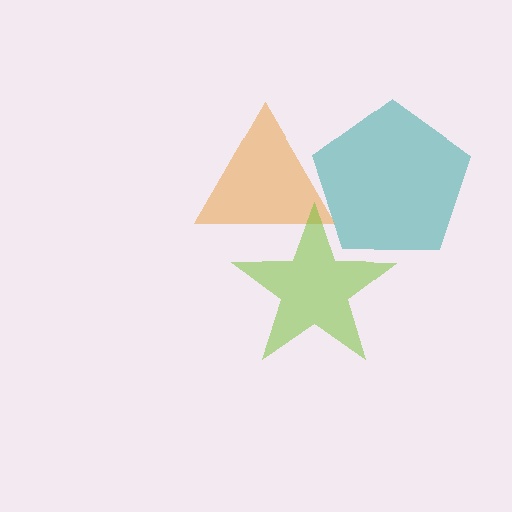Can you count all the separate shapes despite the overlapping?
Yes, there are 3 separate shapes.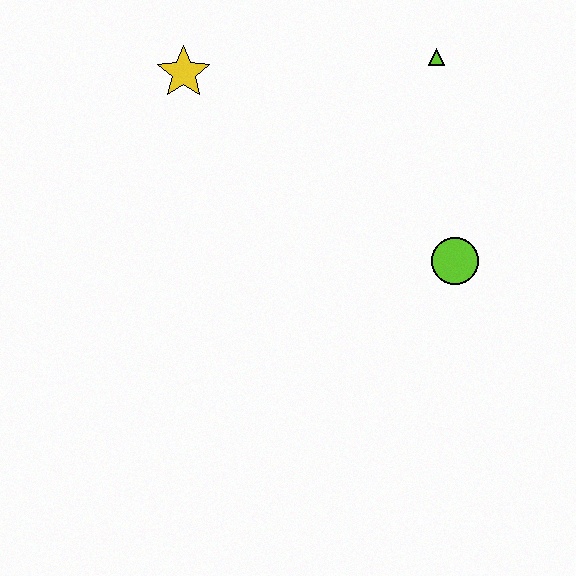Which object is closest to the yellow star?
The lime triangle is closest to the yellow star.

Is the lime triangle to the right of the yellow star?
Yes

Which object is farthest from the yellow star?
The lime circle is farthest from the yellow star.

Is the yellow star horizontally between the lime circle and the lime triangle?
No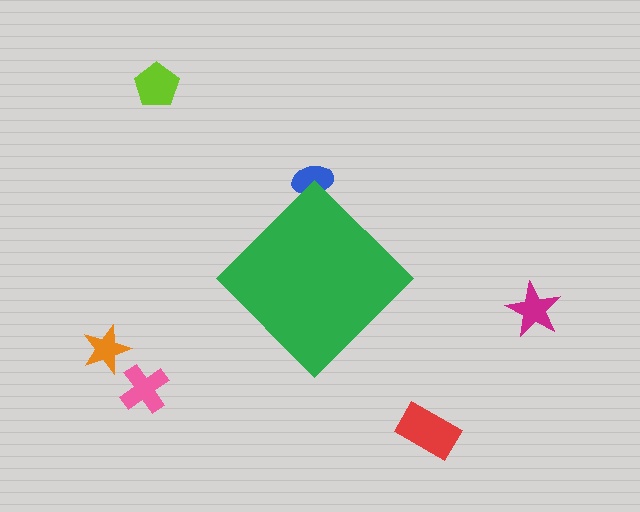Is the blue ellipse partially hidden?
Yes, the blue ellipse is partially hidden behind the green diamond.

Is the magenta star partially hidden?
No, the magenta star is fully visible.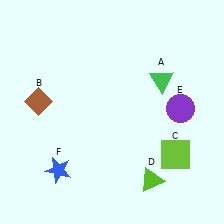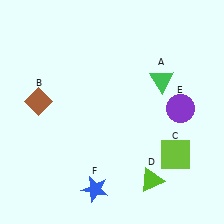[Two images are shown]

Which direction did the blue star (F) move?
The blue star (F) moved right.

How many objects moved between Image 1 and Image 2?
1 object moved between the two images.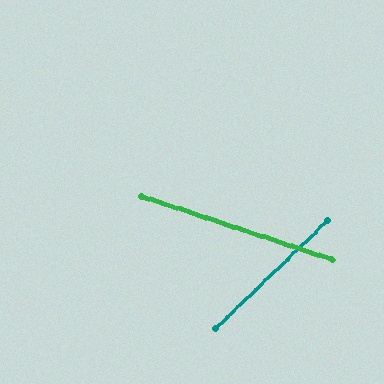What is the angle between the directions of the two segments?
Approximately 63 degrees.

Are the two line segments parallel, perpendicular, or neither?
Neither parallel nor perpendicular — they differ by about 63°.